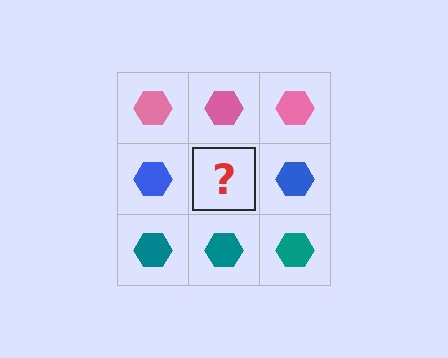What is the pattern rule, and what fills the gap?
The rule is that each row has a consistent color. The gap should be filled with a blue hexagon.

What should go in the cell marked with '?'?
The missing cell should contain a blue hexagon.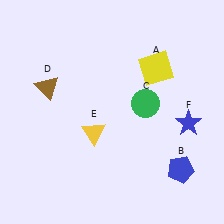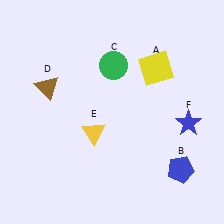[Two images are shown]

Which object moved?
The green circle (C) moved up.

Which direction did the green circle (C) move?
The green circle (C) moved up.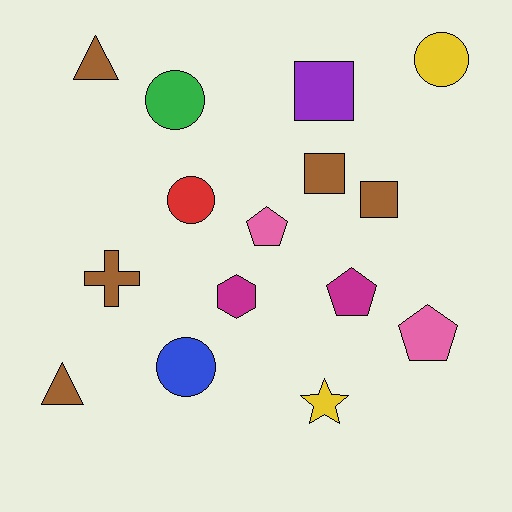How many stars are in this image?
There is 1 star.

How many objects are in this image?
There are 15 objects.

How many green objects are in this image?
There is 1 green object.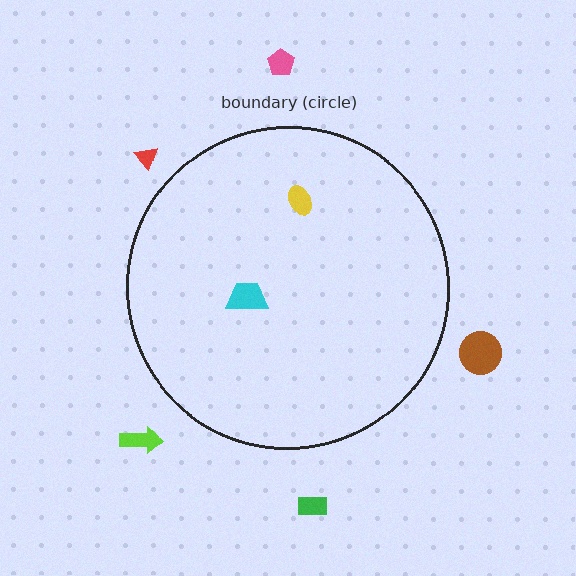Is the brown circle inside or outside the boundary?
Outside.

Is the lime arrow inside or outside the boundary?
Outside.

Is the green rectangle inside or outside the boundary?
Outside.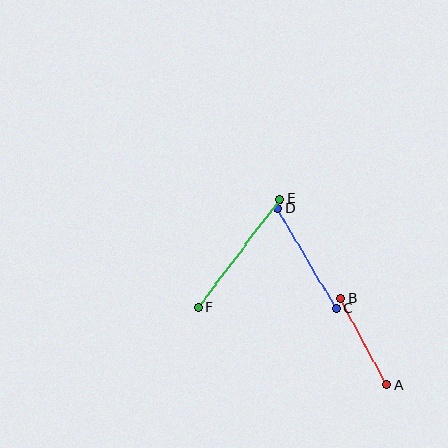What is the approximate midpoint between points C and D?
The midpoint is at approximately (307, 258) pixels.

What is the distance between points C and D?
The distance is approximately 116 pixels.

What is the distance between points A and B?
The distance is approximately 98 pixels.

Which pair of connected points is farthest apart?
Points E and F are farthest apart.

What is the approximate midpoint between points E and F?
The midpoint is at approximately (239, 253) pixels.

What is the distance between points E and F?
The distance is approximately 136 pixels.